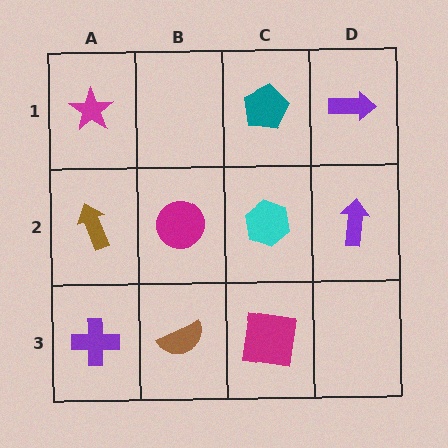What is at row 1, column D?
A purple arrow.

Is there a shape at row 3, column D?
No, that cell is empty.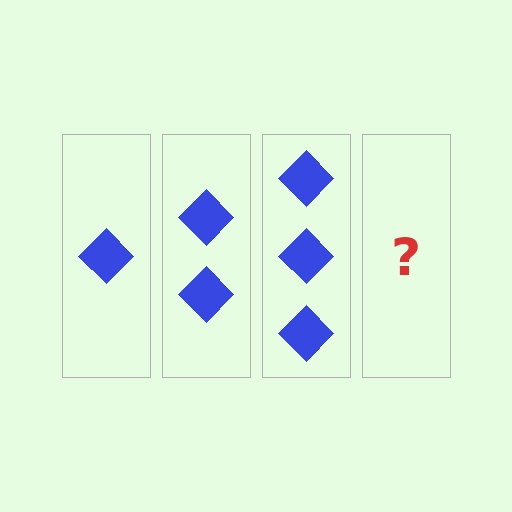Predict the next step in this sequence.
The next step is 4 diamonds.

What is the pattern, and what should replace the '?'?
The pattern is that each step adds one more diamond. The '?' should be 4 diamonds.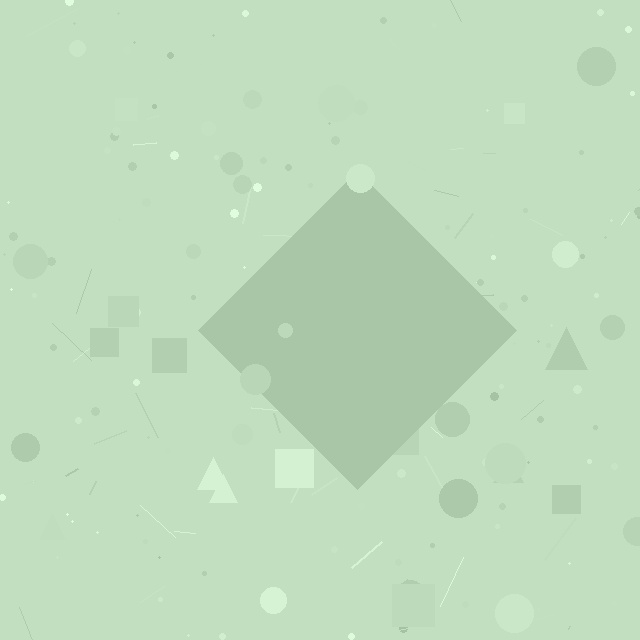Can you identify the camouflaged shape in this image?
The camouflaged shape is a diamond.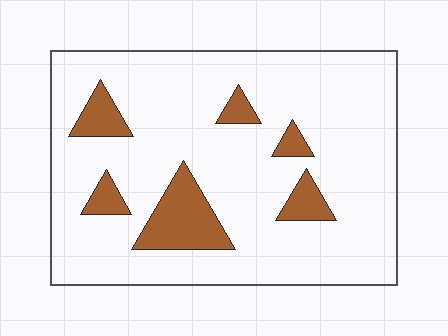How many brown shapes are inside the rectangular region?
6.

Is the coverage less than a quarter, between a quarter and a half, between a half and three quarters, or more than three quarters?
Less than a quarter.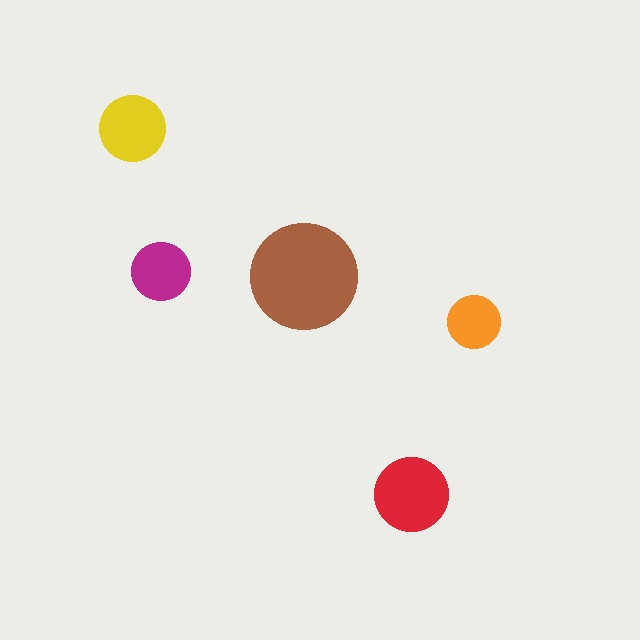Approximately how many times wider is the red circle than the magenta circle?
About 1.5 times wider.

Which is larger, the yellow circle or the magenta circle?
The yellow one.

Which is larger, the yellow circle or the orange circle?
The yellow one.